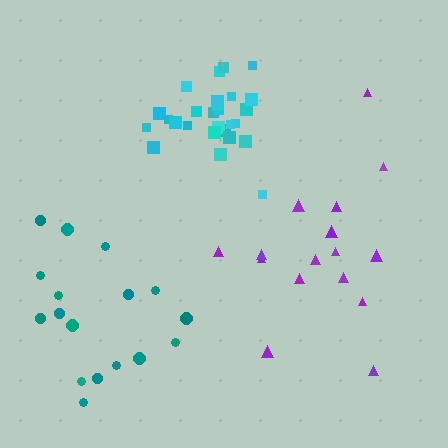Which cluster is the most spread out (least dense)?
Purple.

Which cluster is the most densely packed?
Cyan.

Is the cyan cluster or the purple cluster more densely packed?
Cyan.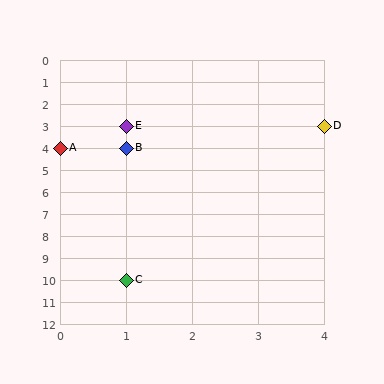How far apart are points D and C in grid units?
Points D and C are 3 columns and 7 rows apart (about 7.6 grid units diagonally).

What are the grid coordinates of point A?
Point A is at grid coordinates (0, 4).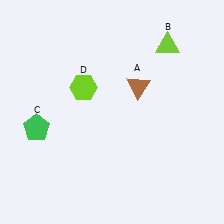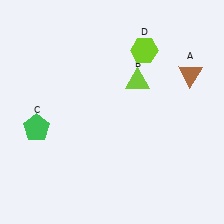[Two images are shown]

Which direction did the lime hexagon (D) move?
The lime hexagon (D) moved right.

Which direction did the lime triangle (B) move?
The lime triangle (B) moved down.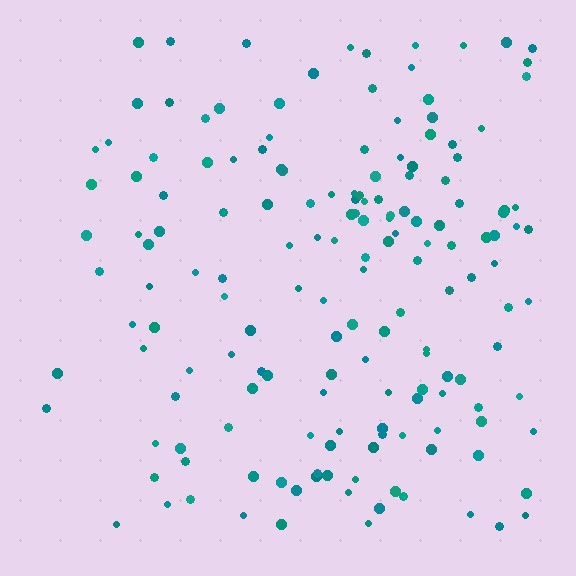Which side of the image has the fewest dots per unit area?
The left.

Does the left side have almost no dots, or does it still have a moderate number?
Still a moderate number, just noticeably fewer than the right.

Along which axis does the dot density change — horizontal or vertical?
Horizontal.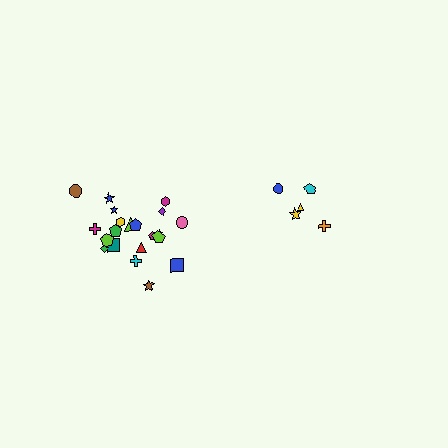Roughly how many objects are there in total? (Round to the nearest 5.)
Roughly 25 objects in total.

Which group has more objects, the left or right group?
The left group.